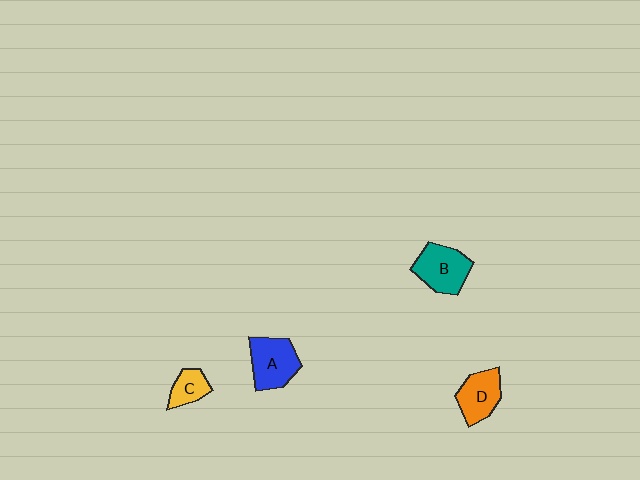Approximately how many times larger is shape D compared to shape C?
Approximately 1.6 times.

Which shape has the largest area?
Shape A (blue).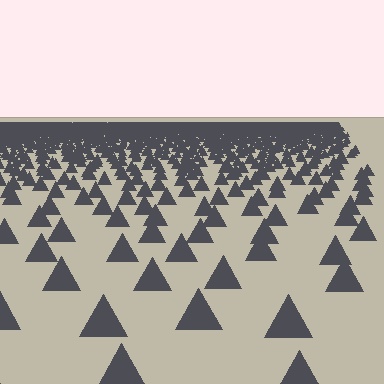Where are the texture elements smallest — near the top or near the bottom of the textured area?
Near the top.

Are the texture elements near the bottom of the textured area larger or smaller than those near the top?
Larger. Near the bottom, elements are closer to the viewer and appear at a bigger on-screen size.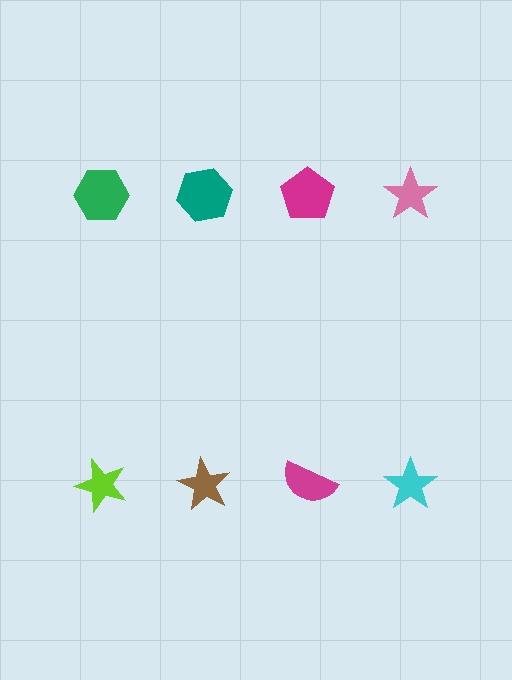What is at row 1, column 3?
A magenta pentagon.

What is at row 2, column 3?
A magenta semicircle.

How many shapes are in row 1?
4 shapes.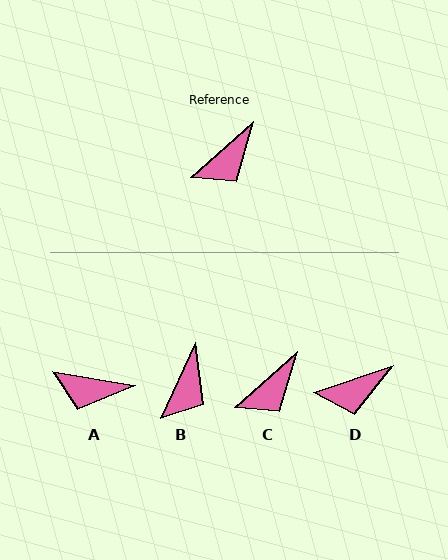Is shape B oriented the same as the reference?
No, it is off by about 24 degrees.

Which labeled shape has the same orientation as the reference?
C.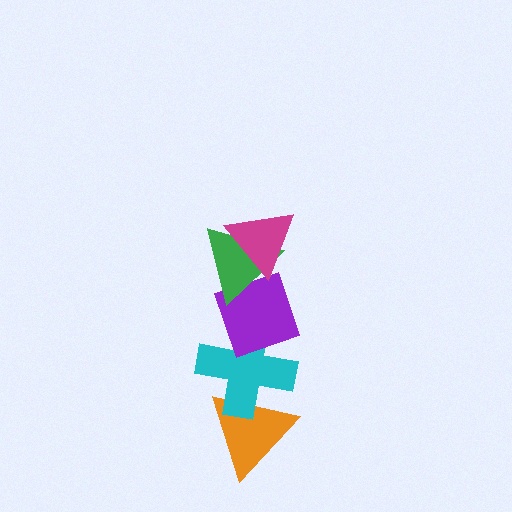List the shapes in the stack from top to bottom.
From top to bottom: the magenta triangle, the green triangle, the purple diamond, the cyan cross, the orange triangle.